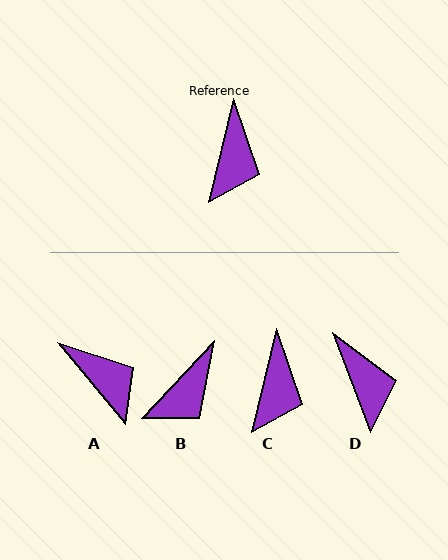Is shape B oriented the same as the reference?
No, it is off by about 30 degrees.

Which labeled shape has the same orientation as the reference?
C.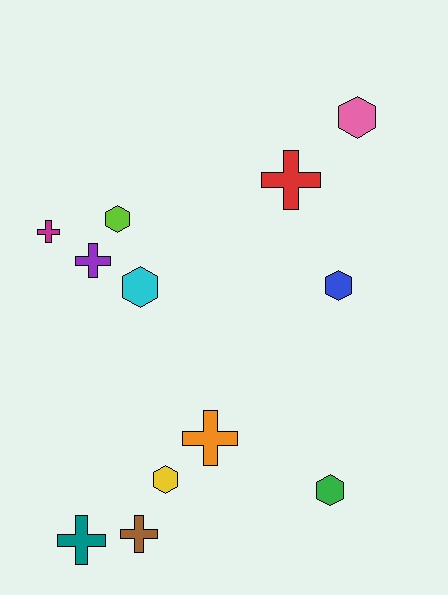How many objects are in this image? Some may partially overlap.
There are 12 objects.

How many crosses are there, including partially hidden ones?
There are 6 crosses.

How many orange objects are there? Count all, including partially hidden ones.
There is 1 orange object.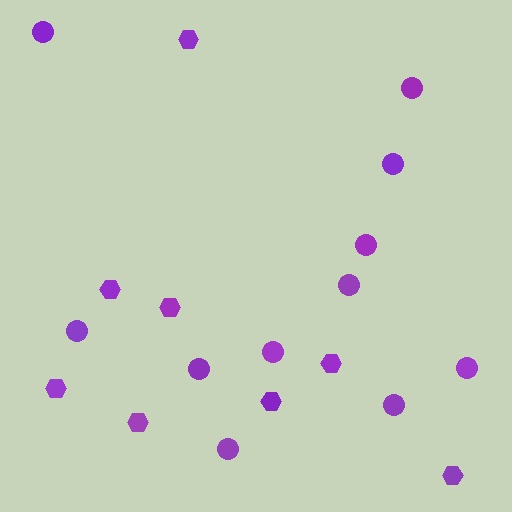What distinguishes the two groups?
There are 2 groups: one group of circles (11) and one group of hexagons (8).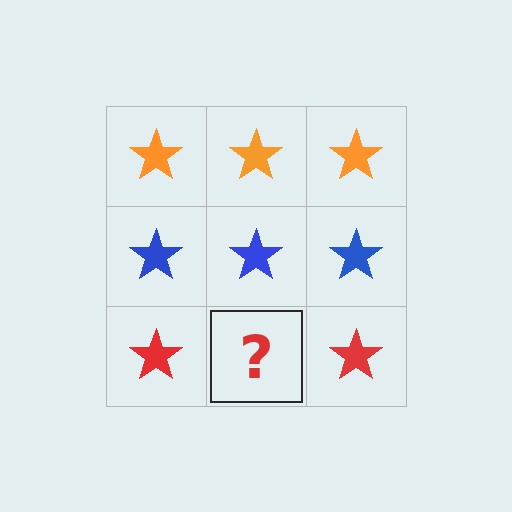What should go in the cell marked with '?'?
The missing cell should contain a red star.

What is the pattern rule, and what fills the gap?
The rule is that each row has a consistent color. The gap should be filled with a red star.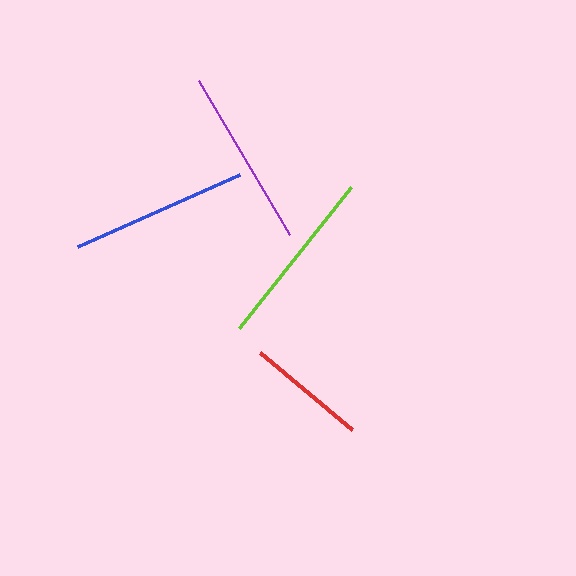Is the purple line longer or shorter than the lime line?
The lime line is longer than the purple line.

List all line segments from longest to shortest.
From longest to shortest: lime, purple, blue, red.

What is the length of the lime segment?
The lime segment is approximately 180 pixels long.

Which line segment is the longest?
The lime line is the longest at approximately 180 pixels.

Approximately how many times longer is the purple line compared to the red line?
The purple line is approximately 1.5 times the length of the red line.